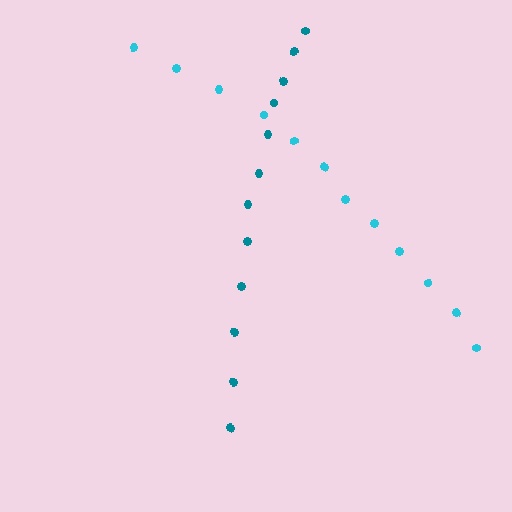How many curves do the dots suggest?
There are 2 distinct paths.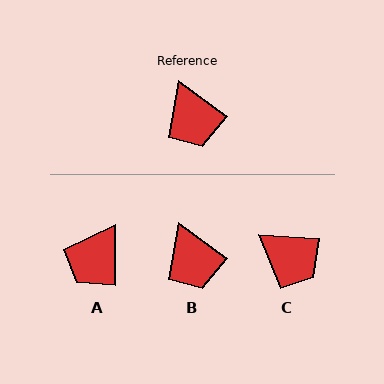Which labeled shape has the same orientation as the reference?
B.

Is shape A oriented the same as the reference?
No, it is off by about 54 degrees.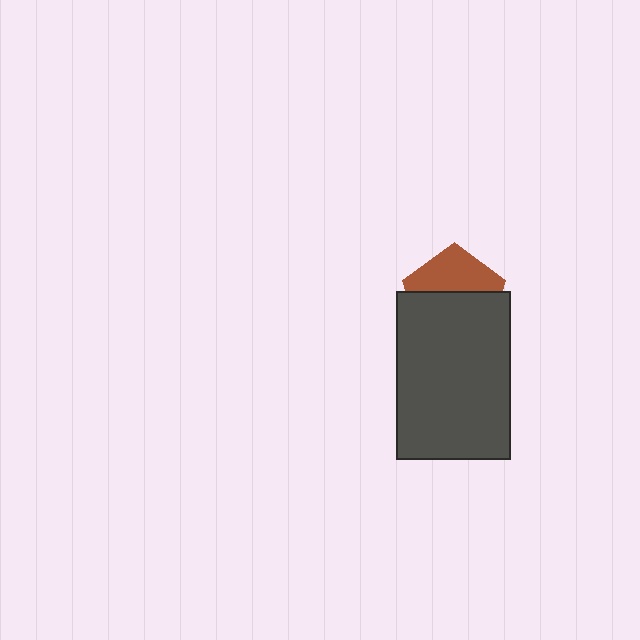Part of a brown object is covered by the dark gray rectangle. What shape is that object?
It is a pentagon.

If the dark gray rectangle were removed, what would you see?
You would see the complete brown pentagon.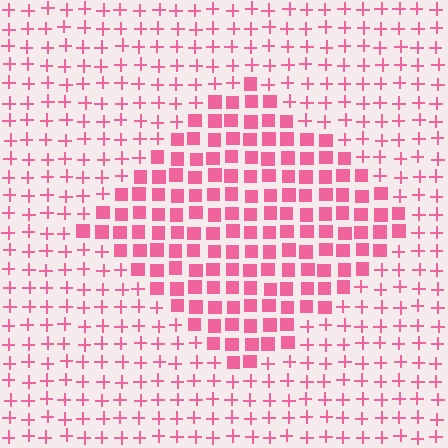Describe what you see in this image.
The image is filled with small pink elements arranged in a uniform grid. A diamond-shaped region contains squares, while the surrounding area contains plus signs. The boundary is defined purely by the change in element shape.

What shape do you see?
I see a diamond.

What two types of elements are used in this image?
The image uses squares inside the diamond region and plus signs outside it.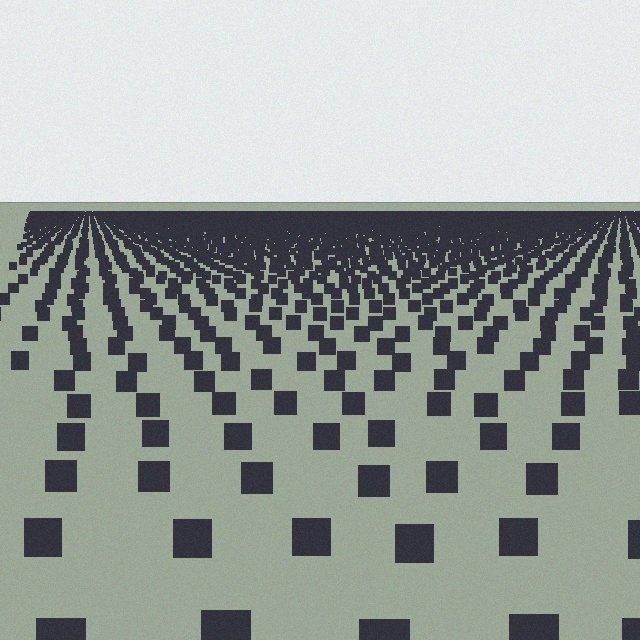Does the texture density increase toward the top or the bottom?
Density increases toward the top.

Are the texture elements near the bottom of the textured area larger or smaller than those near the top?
Larger. Near the bottom, elements are closer to the viewer and appear at a bigger on-screen size.